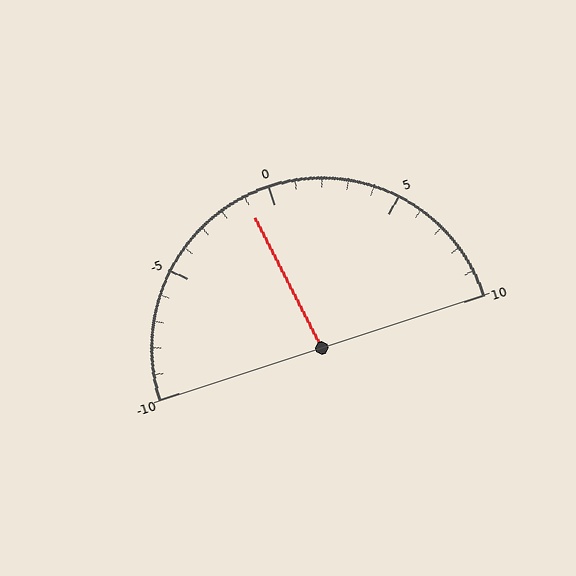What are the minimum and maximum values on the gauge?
The gauge ranges from -10 to 10.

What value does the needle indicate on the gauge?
The needle indicates approximately -1.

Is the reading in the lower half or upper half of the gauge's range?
The reading is in the lower half of the range (-10 to 10).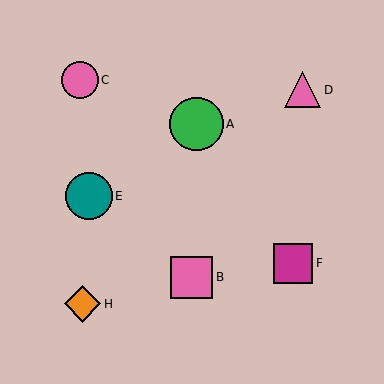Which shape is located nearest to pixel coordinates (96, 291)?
The orange diamond (labeled H) at (82, 304) is nearest to that location.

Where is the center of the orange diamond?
The center of the orange diamond is at (82, 304).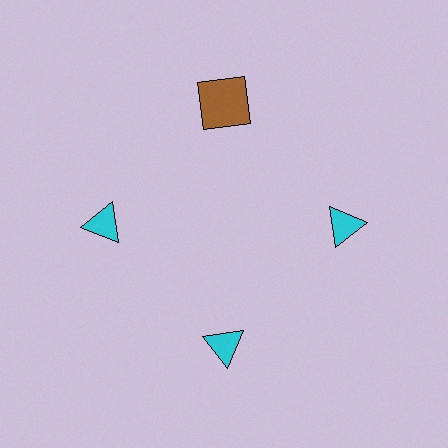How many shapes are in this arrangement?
There are 4 shapes arranged in a ring pattern.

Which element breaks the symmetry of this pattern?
The brown square at roughly the 12 o'clock position breaks the symmetry. All other shapes are cyan triangles.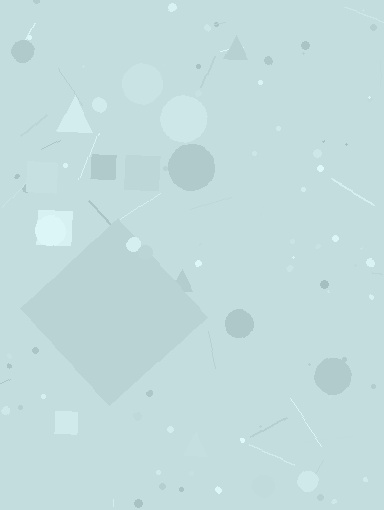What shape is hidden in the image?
A diamond is hidden in the image.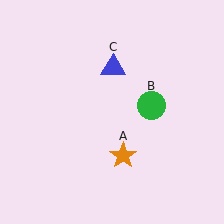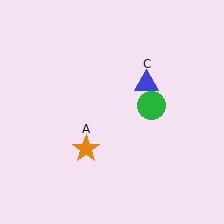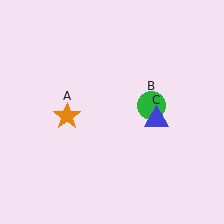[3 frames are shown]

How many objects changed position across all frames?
2 objects changed position: orange star (object A), blue triangle (object C).